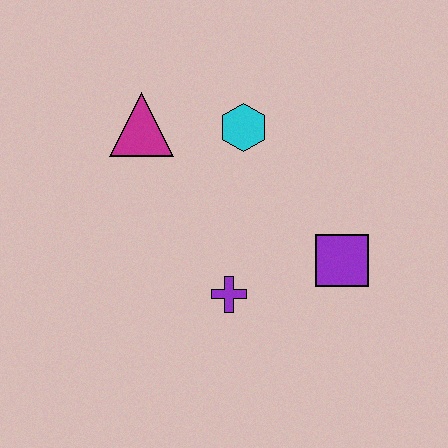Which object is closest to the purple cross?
The purple square is closest to the purple cross.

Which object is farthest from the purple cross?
The magenta triangle is farthest from the purple cross.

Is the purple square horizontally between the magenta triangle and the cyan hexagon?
No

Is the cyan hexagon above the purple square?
Yes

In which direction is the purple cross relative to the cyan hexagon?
The purple cross is below the cyan hexagon.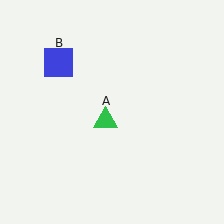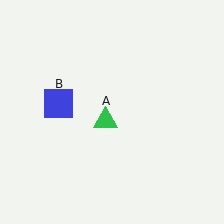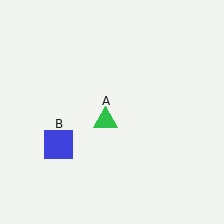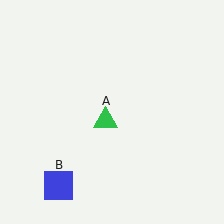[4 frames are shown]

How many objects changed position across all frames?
1 object changed position: blue square (object B).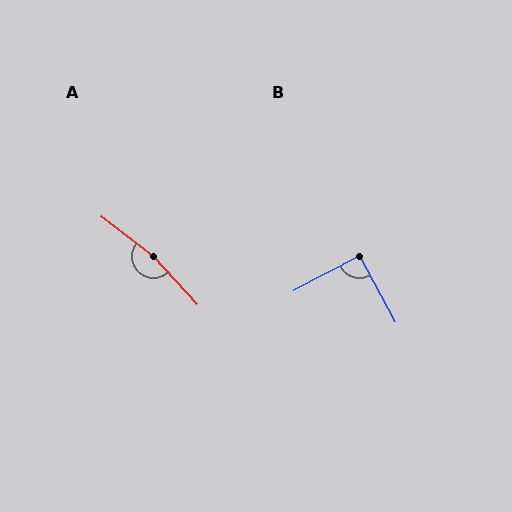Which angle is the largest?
A, at approximately 170 degrees.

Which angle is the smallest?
B, at approximately 91 degrees.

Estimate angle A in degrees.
Approximately 170 degrees.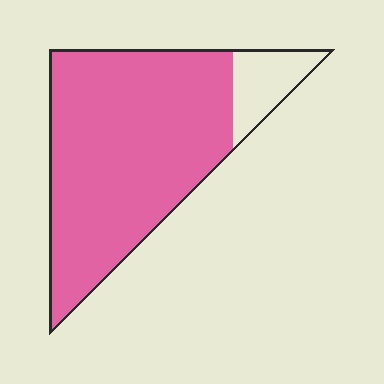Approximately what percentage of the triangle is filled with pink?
Approximately 85%.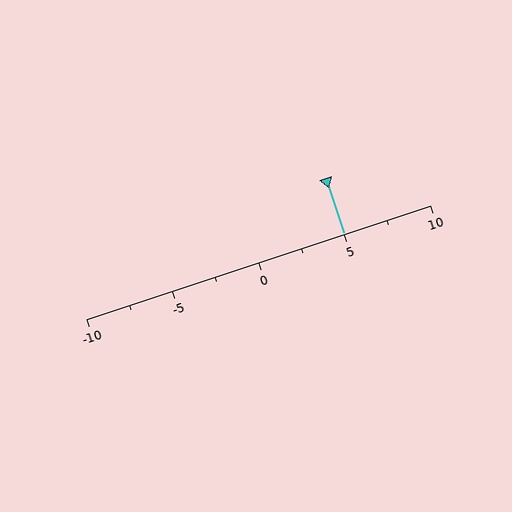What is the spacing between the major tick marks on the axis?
The major ticks are spaced 5 apart.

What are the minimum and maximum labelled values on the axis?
The axis runs from -10 to 10.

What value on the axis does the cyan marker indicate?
The marker indicates approximately 5.